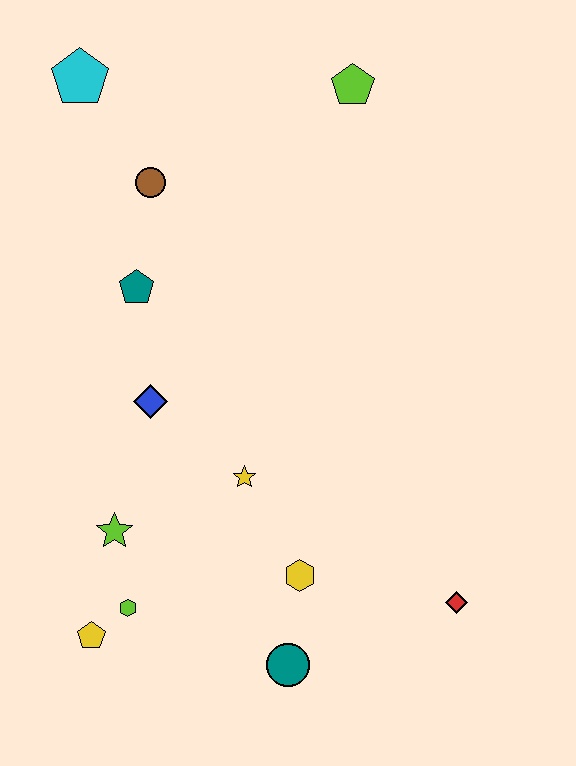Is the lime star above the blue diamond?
No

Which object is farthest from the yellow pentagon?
The lime pentagon is farthest from the yellow pentagon.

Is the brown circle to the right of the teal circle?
No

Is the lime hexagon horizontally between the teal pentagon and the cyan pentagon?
Yes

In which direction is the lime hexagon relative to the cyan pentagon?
The lime hexagon is below the cyan pentagon.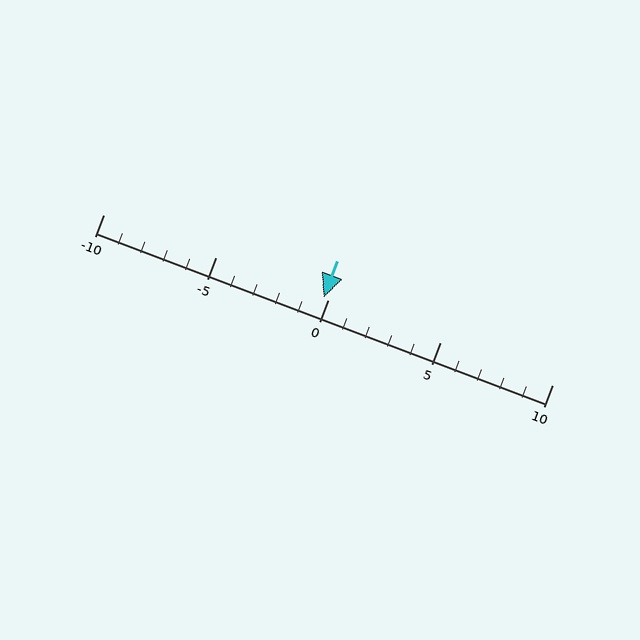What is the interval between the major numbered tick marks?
The major tick marks are spaced 5 units apart.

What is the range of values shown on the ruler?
The ruler shows values from -10 to 10.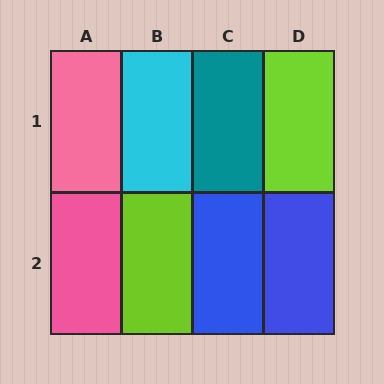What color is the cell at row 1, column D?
Lime.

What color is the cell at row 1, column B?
Cyan.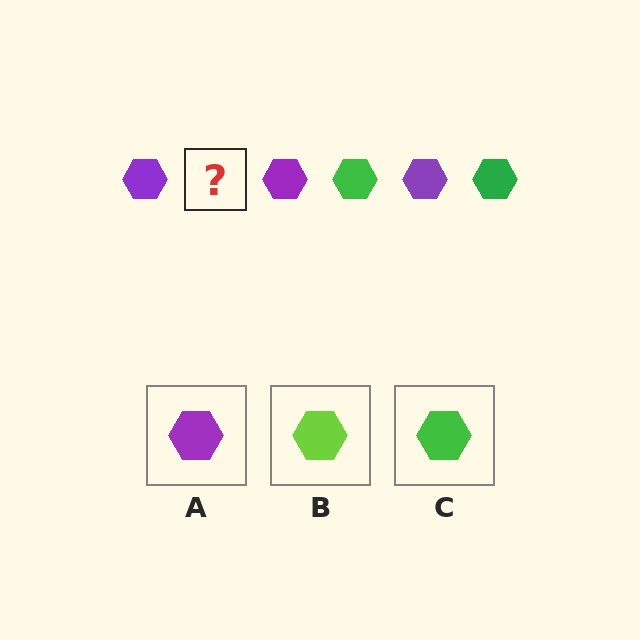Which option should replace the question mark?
Option C.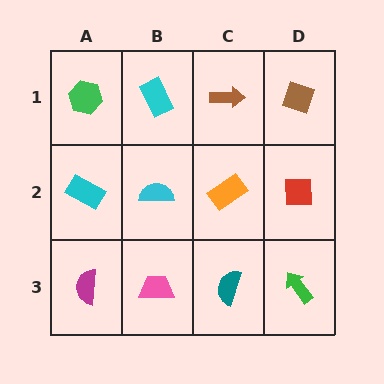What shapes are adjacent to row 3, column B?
A cyan semicircle (row 2, column B), a magenta semicircle (row 3, column A), a teal semicircle (row 3, column C).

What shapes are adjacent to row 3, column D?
A red square (row 2, column D), a teal semicircle (row 3, column C).